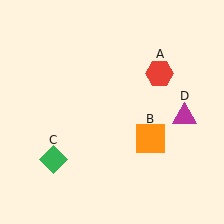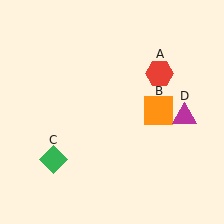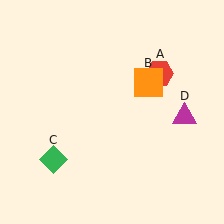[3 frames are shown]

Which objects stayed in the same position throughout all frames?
Red hexagon (object A) and green diamond (object C) and magenta triangle (object D) remained stationary.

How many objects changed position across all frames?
1 object changed position: orange square (object B).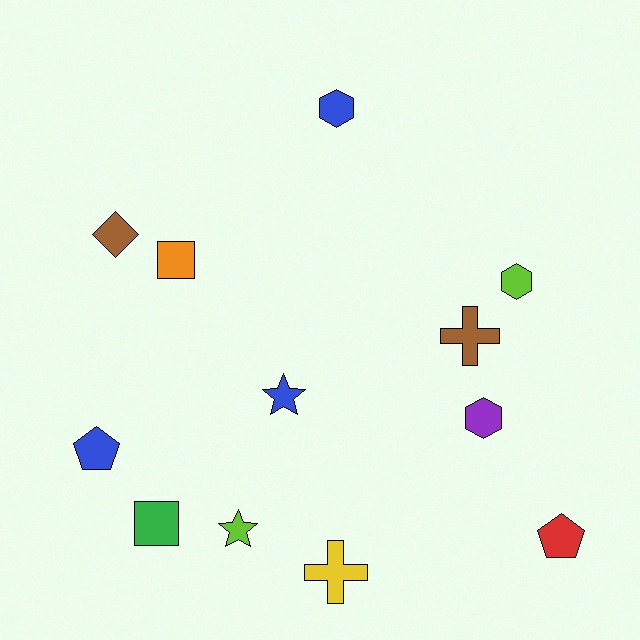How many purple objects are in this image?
There is 1 purple object.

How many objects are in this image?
There are 12 objects.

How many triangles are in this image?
There are no triangles.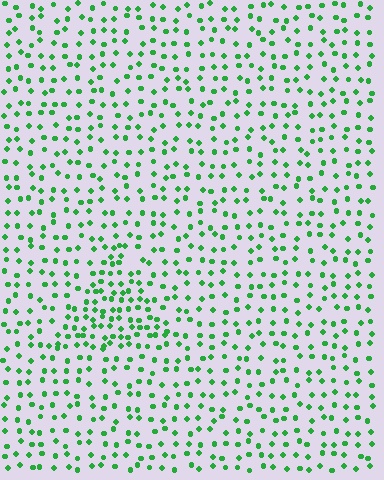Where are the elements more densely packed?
The elements are more densely packed inside the triangle boundary.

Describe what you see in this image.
The image contains small green elements arranged at two different densities. A triangle-shaped region is visible where the elements are more densely packed than the surrounding area.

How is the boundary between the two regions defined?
The boundary is defined by a change in element density (approximately 1.8x ratio). All elements are the same color, size, and shape.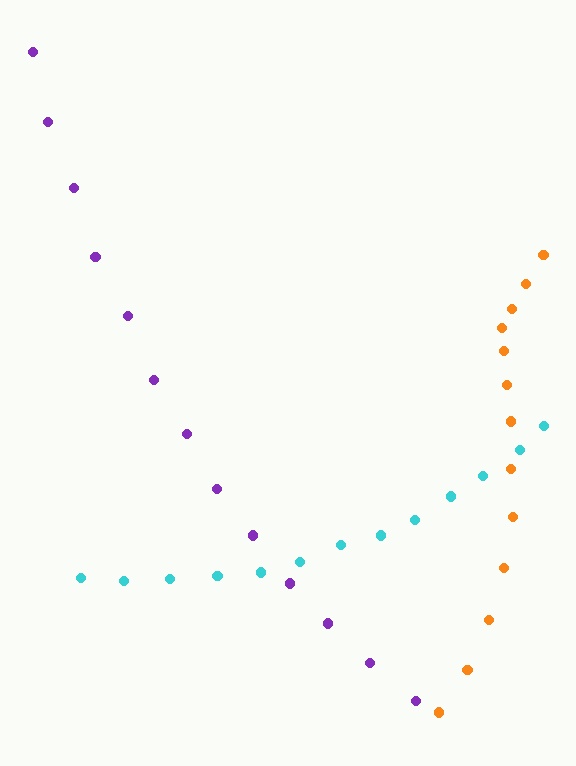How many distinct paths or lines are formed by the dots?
There are 3 distinct paths.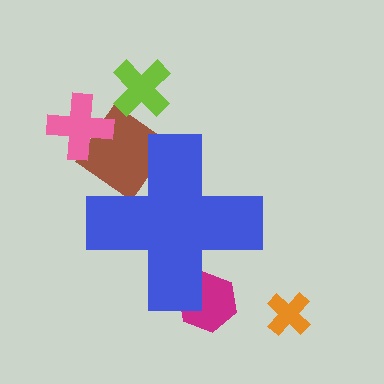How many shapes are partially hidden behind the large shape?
2 shapes are partially hidden.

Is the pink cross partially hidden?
No, the pink cross is fully visible.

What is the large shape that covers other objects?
A blue cross.